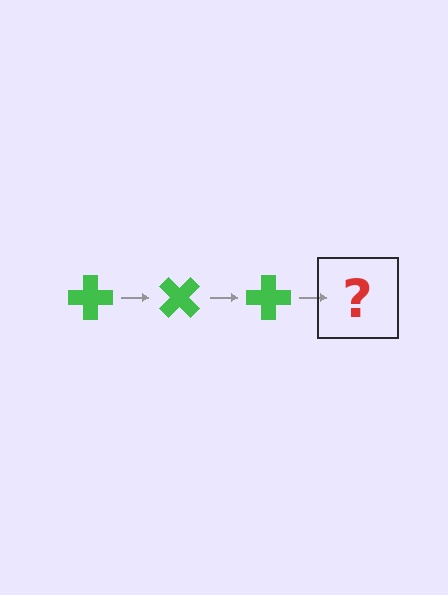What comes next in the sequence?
The next element should be a green cross rotated 135 degrees.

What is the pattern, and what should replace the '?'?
The pattern is that the cross rotates 45 degrees each step. The '?' should be a green cross rotated 135 degrees.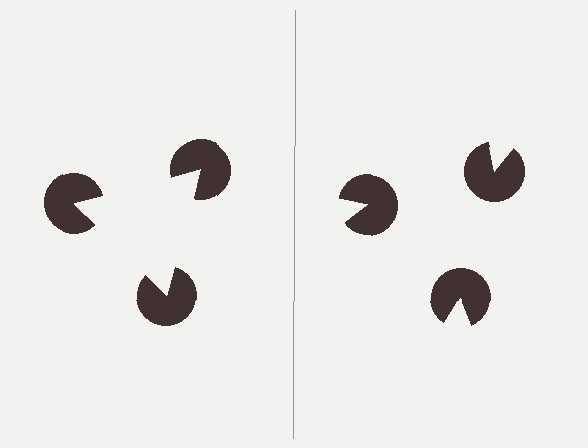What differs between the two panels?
The pac-man discs are positioned identically on both sides; only the wedge orientations differ. On the left they align to a triangle; on the right they are misaligned.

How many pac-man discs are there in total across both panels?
6 — 3 on each side.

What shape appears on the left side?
An illusory triangle.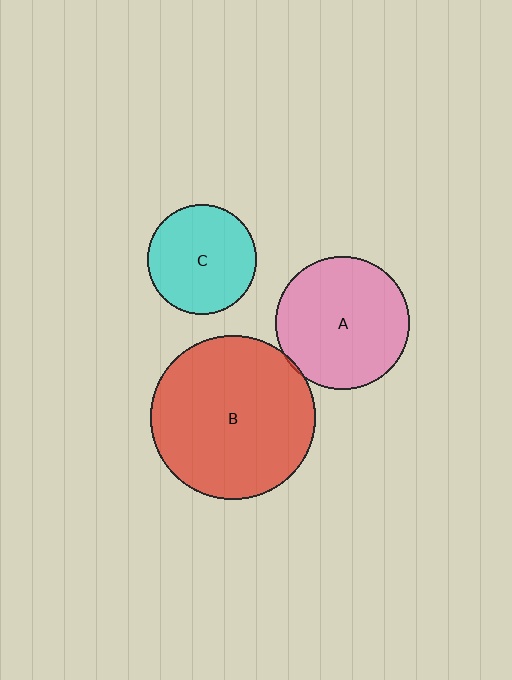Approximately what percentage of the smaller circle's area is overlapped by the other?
Approximately 5%.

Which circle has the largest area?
Circle B (red).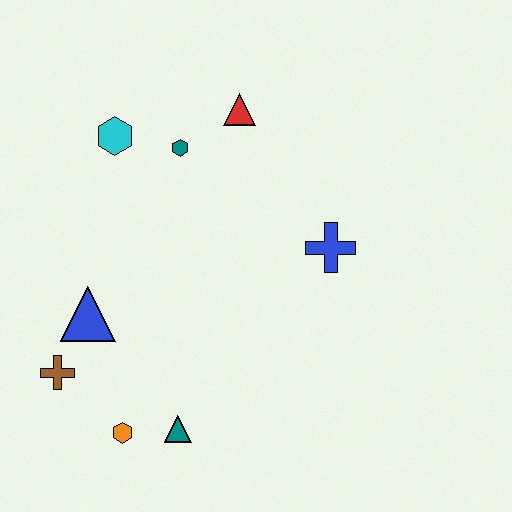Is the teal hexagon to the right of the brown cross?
Yes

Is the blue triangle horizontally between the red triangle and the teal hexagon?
No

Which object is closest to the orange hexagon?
The teal triangle is closest to the orange hexagon.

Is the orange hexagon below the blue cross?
Yes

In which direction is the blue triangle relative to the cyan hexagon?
The blue triangle is below the cyan hexagon.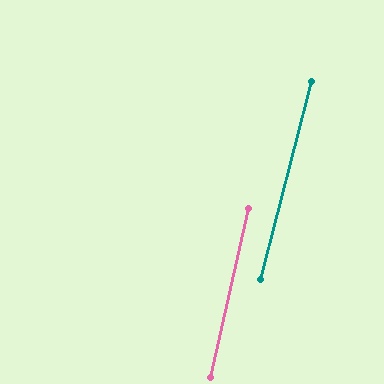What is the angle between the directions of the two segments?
Approximately 2 degrees.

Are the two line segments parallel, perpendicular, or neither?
Parallel — their directions differ by only 1.8°.